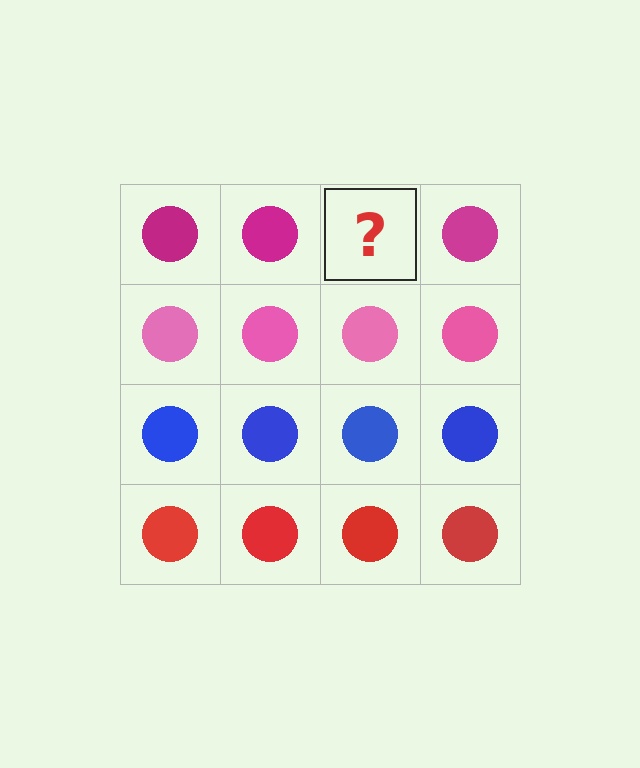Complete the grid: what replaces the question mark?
The question mark should be replaced with a magenta circle.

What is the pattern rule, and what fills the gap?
The rule is that each row has a consistent color. The gap should be filled with a magenta circle.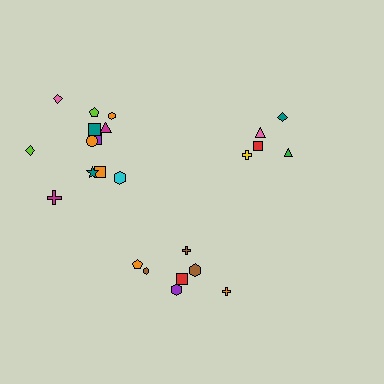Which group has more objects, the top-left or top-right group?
The top-left group.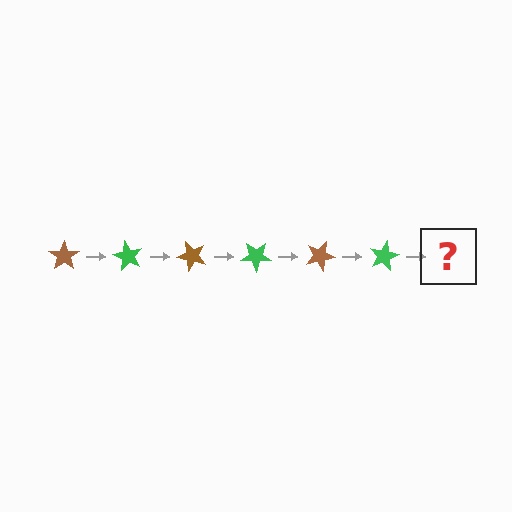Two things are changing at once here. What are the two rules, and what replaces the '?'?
The two rules are that it rotates 60 degrees each step and the color cycles through brown and green. The '?' should be a brown star, rotated 360 degrees from the start.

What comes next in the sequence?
The next element should be a brown star, rotated 360 degrees from the start.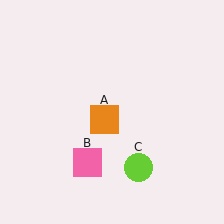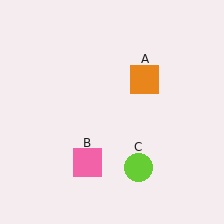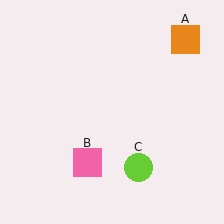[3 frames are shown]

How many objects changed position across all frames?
1 object changed position: orange square (object A).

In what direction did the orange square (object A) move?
The orange square (object A) moved up and to the right.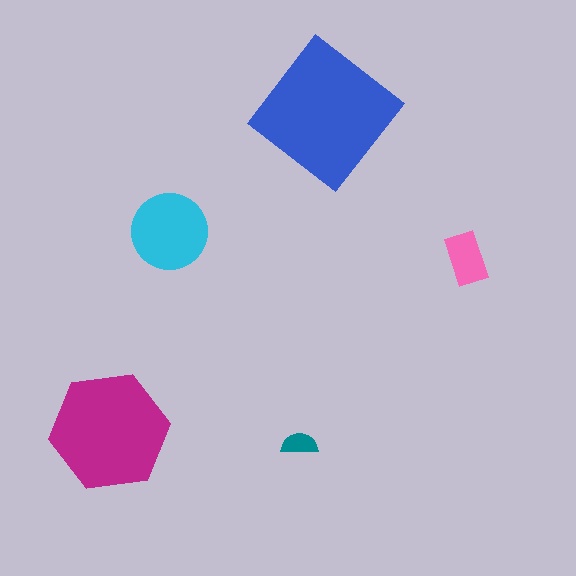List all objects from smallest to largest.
The teal semicircle, the pink rectangle, the cyan circle, the magenta hexagon, the blue diamond.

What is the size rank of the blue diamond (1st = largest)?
1st.